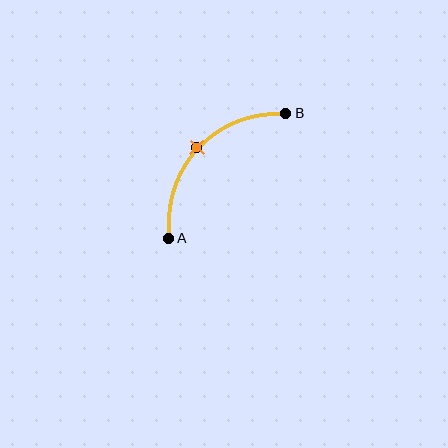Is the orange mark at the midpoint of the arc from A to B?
Yes. The orange mark lies on the arc at equal arc-length from both A and B — it is the arc midpoint.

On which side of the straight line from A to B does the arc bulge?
The arc bulges above and to the left of the straight line connecting A and B.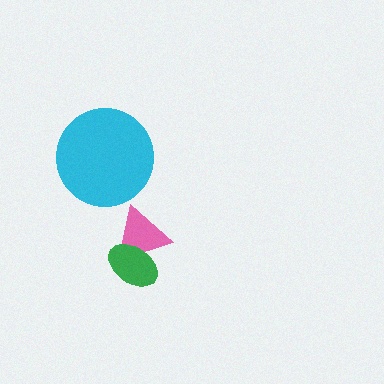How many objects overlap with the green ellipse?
1 object overlaps with the green ellipse.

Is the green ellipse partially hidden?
No, no other shape covers it.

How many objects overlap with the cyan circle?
0 objects overlap with the cyan circle.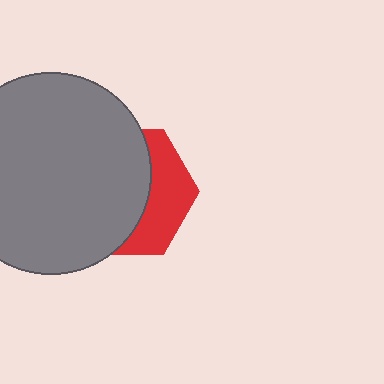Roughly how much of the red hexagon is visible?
A small part of it is visible (roughly 36%).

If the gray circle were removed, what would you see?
You would see the complete red hexagon.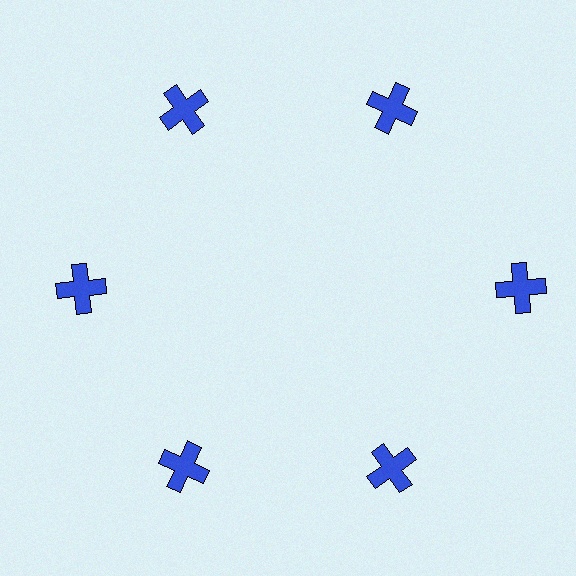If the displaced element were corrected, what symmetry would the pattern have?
It would have 6-fold rotational symmetry — the pattern would map onto itself every 60 degrees.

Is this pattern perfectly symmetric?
No. The 6 blue crosses are arranged in a ring, but one element near the 3 o'clock position is pushed outward from the center, breaking the 6-fold rotational symmetry.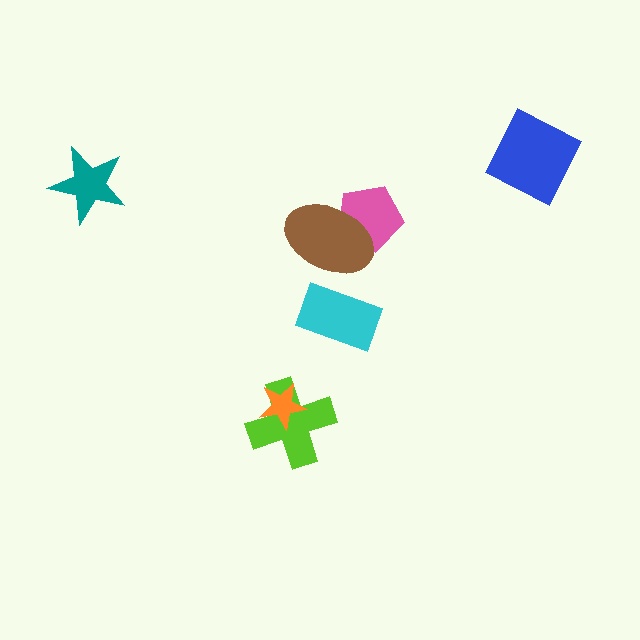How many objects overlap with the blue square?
0 objects overlap with the blue square.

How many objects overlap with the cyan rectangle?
0 objects overlap with the cyan rectangle.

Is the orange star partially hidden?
No, no other shape covers it.